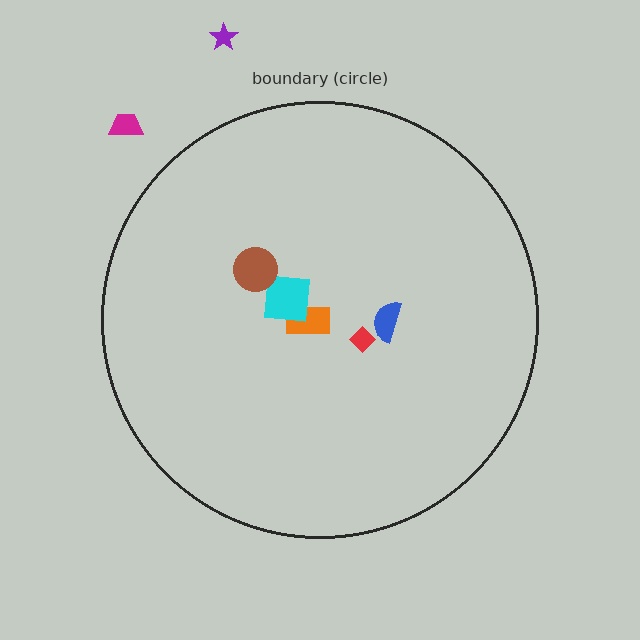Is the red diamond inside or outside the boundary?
Inside.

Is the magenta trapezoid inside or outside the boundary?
Outside.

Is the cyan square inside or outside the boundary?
Inside.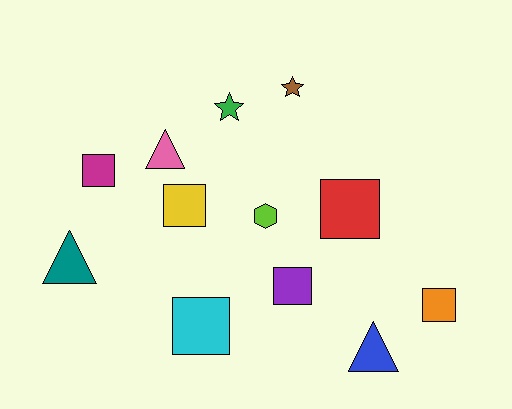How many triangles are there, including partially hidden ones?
There are 3 triangles.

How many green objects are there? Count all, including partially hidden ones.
There is 1 green object.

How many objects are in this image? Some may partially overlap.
There are 12 objects.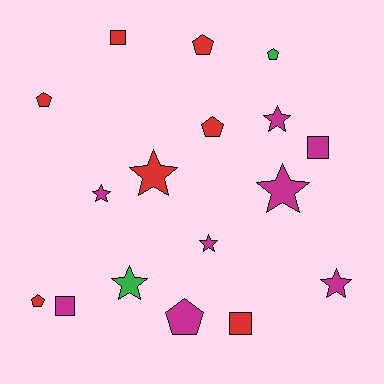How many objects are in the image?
There are 17 objects.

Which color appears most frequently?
Magenta, with 8 objects.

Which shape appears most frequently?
Star, with 7 objects.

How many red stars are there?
There is 1 red star.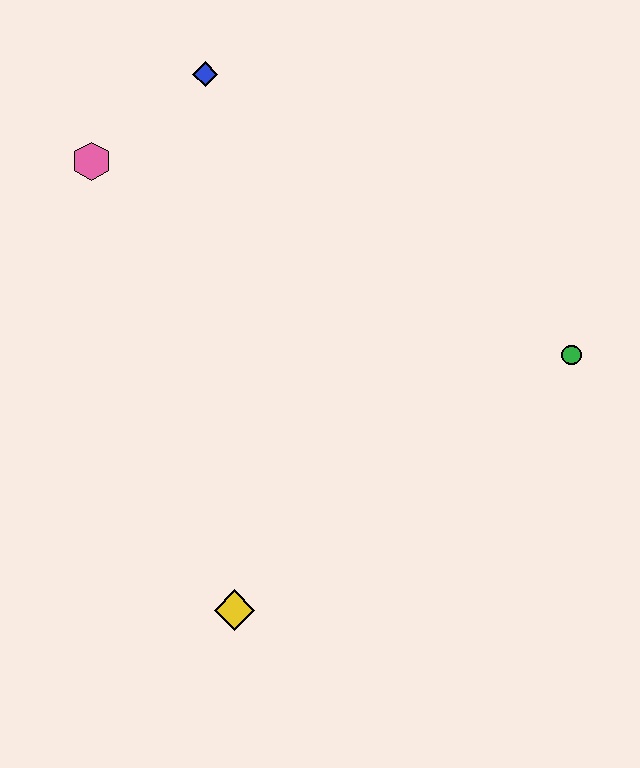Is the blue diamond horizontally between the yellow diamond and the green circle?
No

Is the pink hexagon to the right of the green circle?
No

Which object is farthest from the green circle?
The pink hexagon is farthest from the green circle.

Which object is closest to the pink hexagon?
The blue diamond is closest to the pink hexagon.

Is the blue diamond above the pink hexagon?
Yes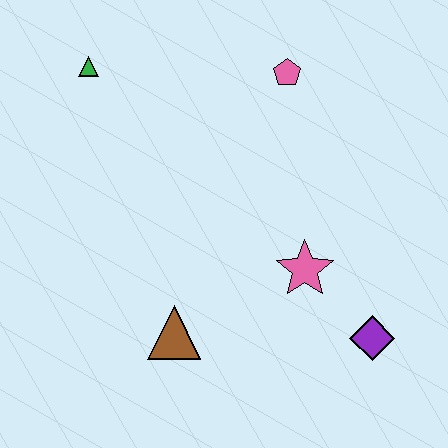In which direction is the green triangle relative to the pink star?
The green triangle is to the left of the pink star.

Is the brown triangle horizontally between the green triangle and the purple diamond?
Yes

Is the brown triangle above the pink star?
No